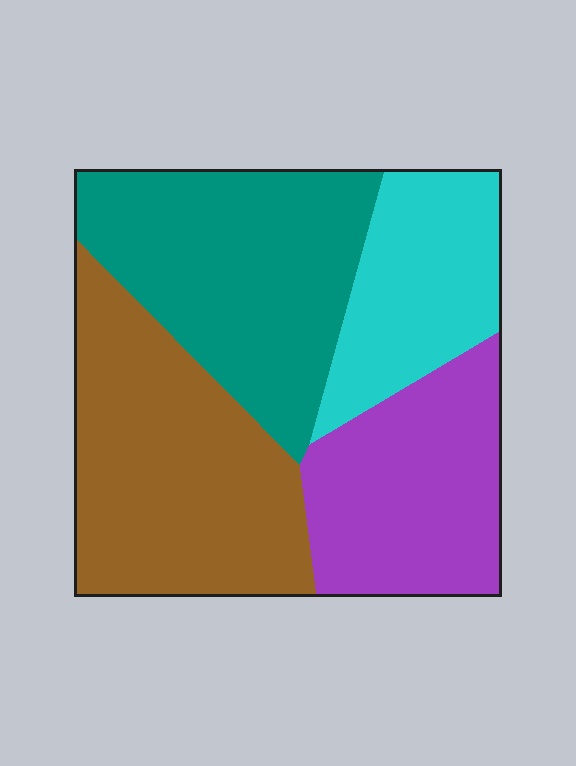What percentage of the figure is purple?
Purple covers around 20% of the figure.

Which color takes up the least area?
Cyan, at roughly 15%.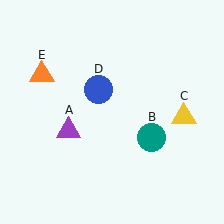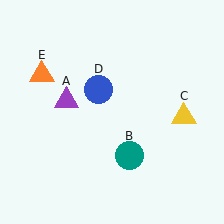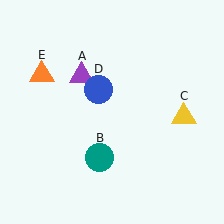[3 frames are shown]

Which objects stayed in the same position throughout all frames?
Yellow triangle (object C) and blue circle (object D) and orange triangle (object E) remained stationary.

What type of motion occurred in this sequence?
The purple triangle (object A), teal circle (object B) rotated clockwise around the center of the scene.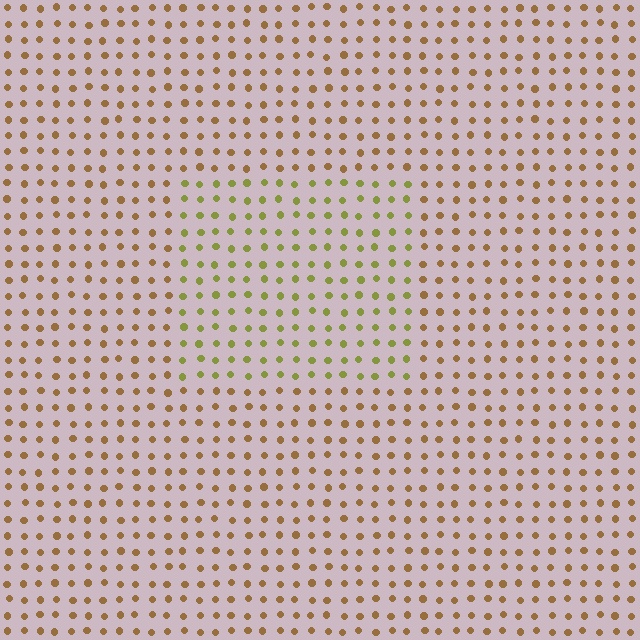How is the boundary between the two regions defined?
The boundary is defined purely by a slight shift in hue (about 40 degrees). Spacing, size, and orientation are identical on both sides.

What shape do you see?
I see a rectangle.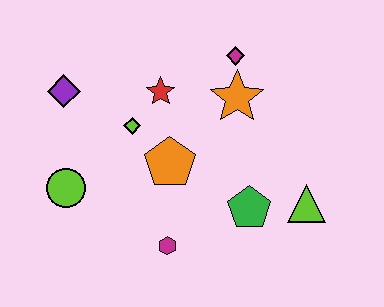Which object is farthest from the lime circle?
The lime triangle is farthest from the lime circle.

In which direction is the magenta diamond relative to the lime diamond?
The magenta diamond is to the right of the lime diamond.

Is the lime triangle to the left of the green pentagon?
No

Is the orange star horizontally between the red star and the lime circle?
No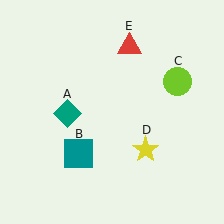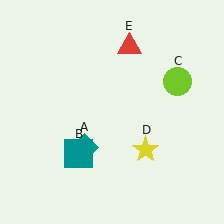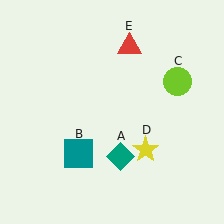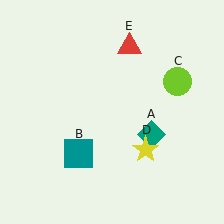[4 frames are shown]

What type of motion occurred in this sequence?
The teal diamond (object A) rotated counterclockwise around the center of the scene.